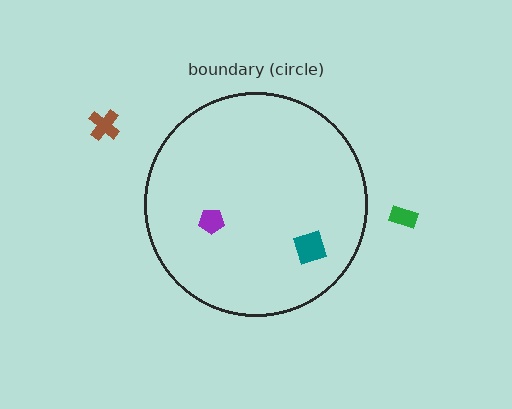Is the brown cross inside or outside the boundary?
Outside.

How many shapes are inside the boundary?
2 inside, 2 outside.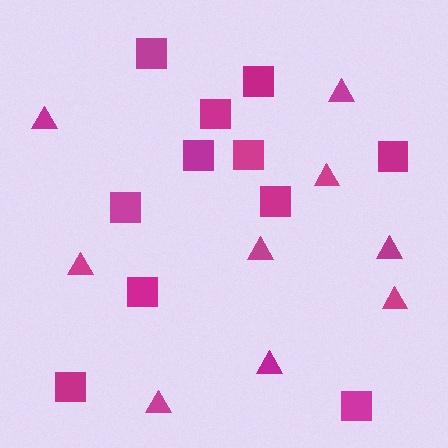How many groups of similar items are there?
There are 2 groups: one group of squares (11) and one group of triangles (9).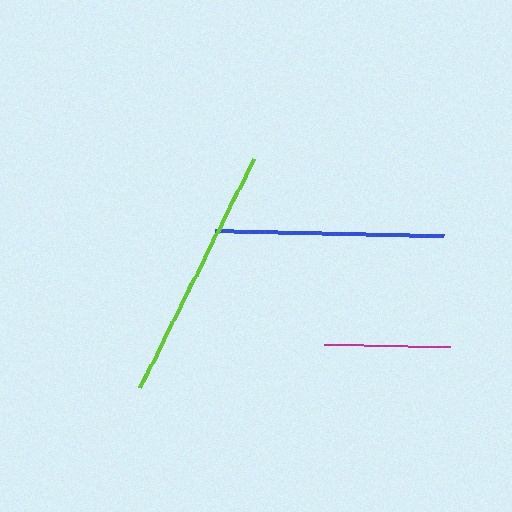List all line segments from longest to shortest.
From longest to shortest: lime, blue, magenta.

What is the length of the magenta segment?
The magenta segment is approximately 126 pixels long.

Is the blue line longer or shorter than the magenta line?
The blue line is longer than the magenta line.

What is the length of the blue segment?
The blue segment is approximately 229 pixels long.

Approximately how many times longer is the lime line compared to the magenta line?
The lime line is approximately 2.0 times the length of the magenta line.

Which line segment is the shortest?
The magenta line is the shortest at approximately 126 pixels.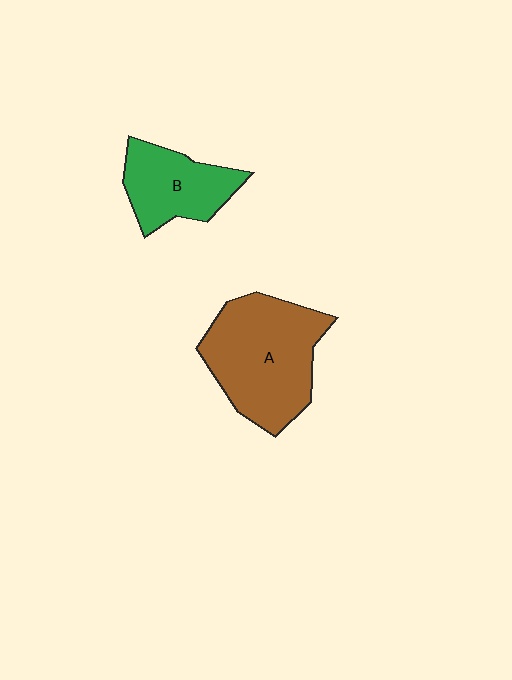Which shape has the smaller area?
Shape B (green).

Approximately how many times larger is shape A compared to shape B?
Approximately 1.7 times.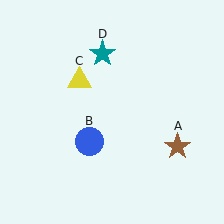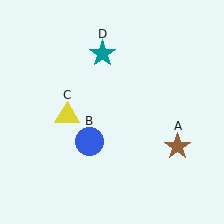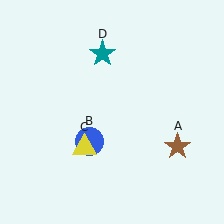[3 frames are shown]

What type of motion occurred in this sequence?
The yellow triangle (object C) rotated counterclockwise around the center of the scene.